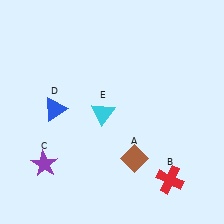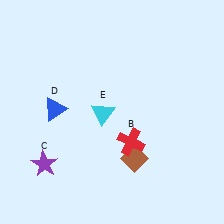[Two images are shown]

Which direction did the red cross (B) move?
The red cross (B) moved left.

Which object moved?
The red cross (B) moved left.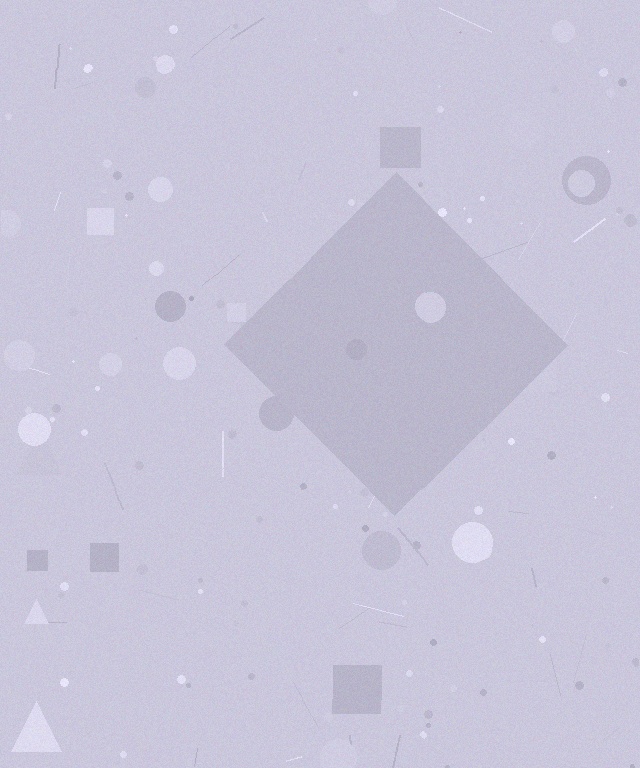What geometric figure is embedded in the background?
A diamond is embedded in the background.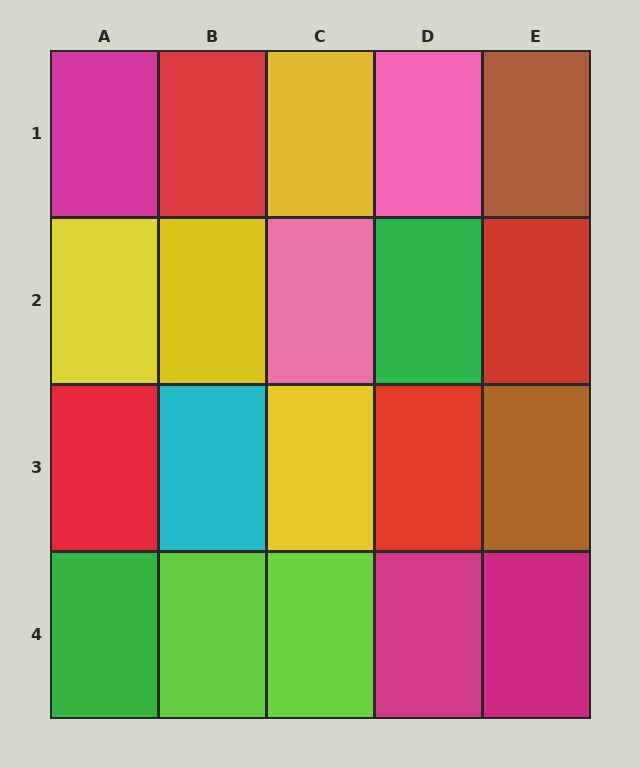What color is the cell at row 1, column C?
Yellow.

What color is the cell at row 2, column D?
Green.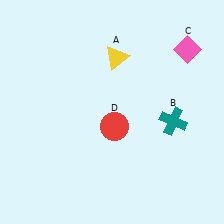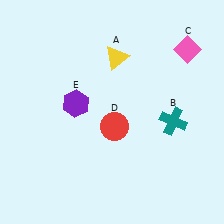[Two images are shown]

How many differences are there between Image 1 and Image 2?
There is 1 difference between the two images.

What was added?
A purple hexagon (E) was added in Image 2.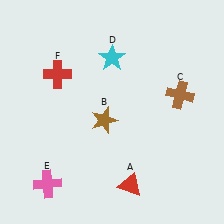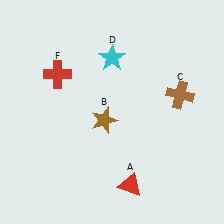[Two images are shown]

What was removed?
The pink cross (E) was removed in Image 2.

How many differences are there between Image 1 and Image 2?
There is 1 difference between the two images.